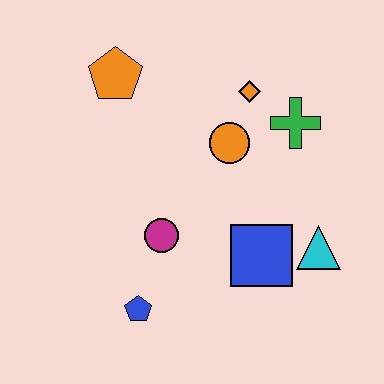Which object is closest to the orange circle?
The orange diamond is closest to the orange circle.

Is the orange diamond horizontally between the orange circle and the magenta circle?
No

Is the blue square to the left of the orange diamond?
No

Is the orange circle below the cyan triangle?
No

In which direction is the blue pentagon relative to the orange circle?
The blue pentagon is below the orange circle.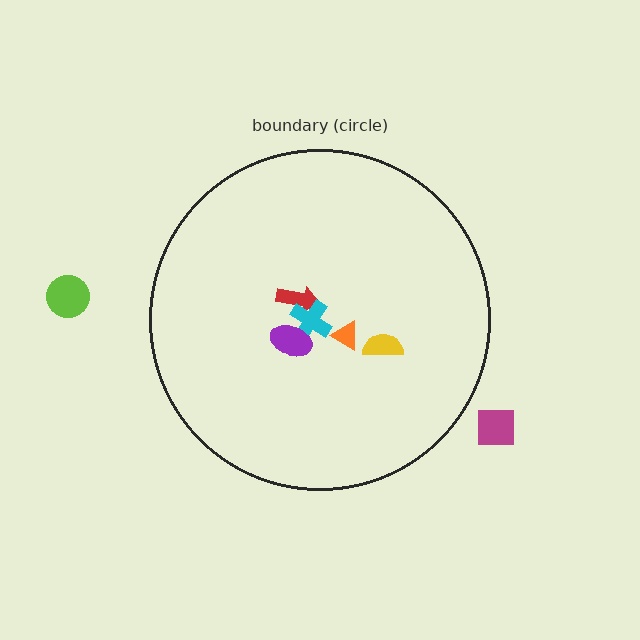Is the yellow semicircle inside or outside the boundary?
Inside.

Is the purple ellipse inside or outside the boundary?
Inside.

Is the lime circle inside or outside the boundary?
Outside.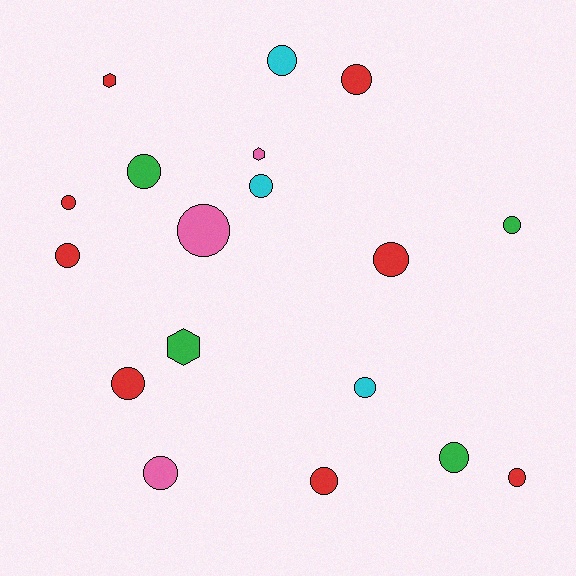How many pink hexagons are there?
There is 1 pink hexagon.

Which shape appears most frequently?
Circle, with 15 objects.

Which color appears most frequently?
Red, with 8 objects.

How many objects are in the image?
There are 18 objects.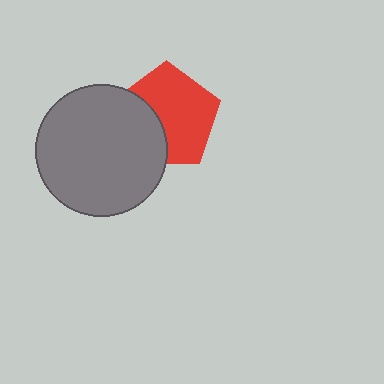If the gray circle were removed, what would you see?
You would see the complete red pentagon.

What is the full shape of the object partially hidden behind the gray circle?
The partially hidden object is a red pentagon.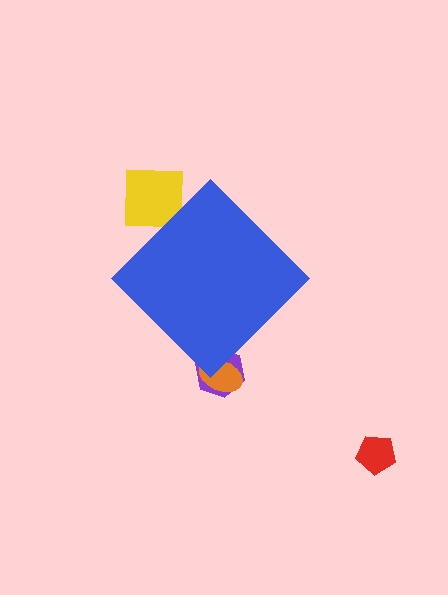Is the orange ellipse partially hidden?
Yes, the orange ellipse is partially hidden behind the blue diamond.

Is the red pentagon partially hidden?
No, the red pentagon is fully visible.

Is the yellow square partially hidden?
Yes, the yellow square is partially hidden behind the blue diamond.